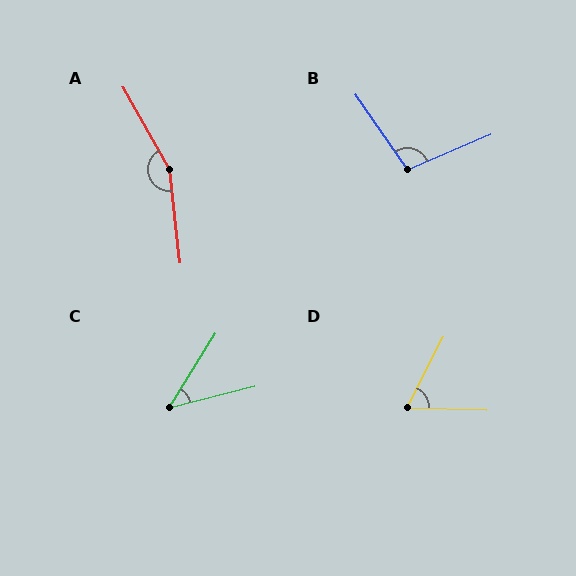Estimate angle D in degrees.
Approximately 64 degrees.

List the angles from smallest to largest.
C (44°), D (64°), B (101°), A (157°).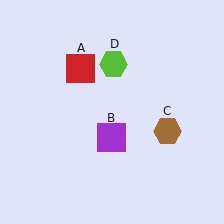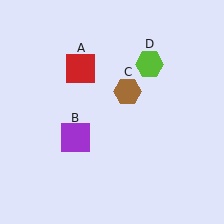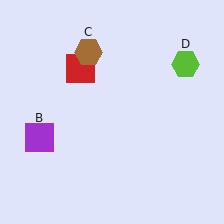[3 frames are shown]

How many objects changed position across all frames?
3 objects changed position: purple square (object B), brown hexagon (object C), lime hexagon (object D).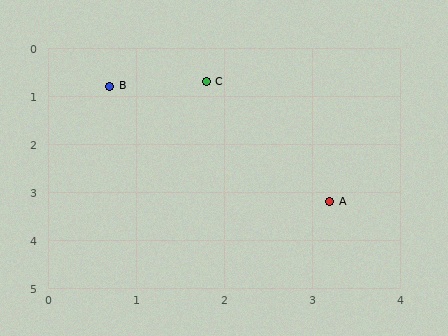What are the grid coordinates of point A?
Point A is at approximately (3.2, 3.2).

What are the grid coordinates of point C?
Point C is at approximately (1.8, 0.7).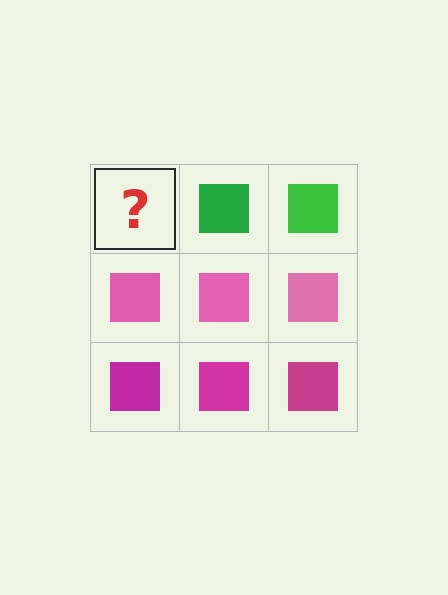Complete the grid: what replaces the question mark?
The question mark should be replaced with a green square.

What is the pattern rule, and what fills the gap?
The rule is that each row has a consistent color. The gap should be filled with a green square.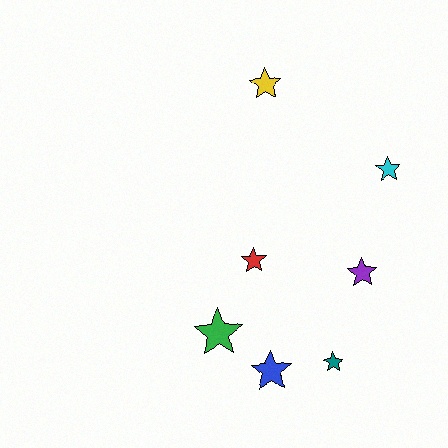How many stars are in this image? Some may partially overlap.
There are 7 stars.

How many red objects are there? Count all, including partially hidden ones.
There is 1 red object.